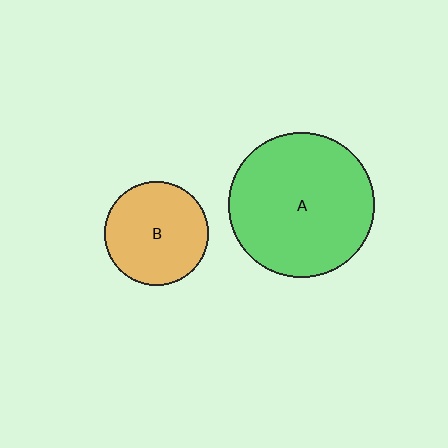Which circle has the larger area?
Circle A (green).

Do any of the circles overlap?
No, none of the circles overlap.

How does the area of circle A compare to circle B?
Approximately 1.9 times.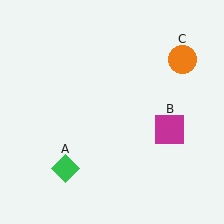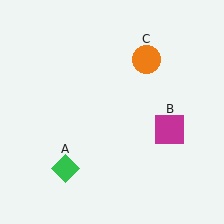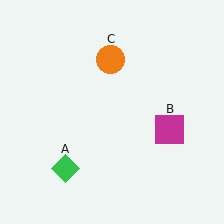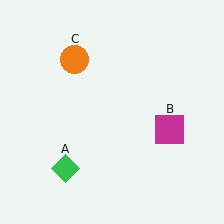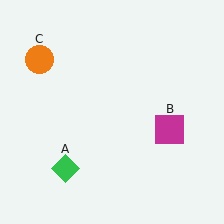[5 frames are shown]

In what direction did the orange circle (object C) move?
The orange circle (object C) moved left.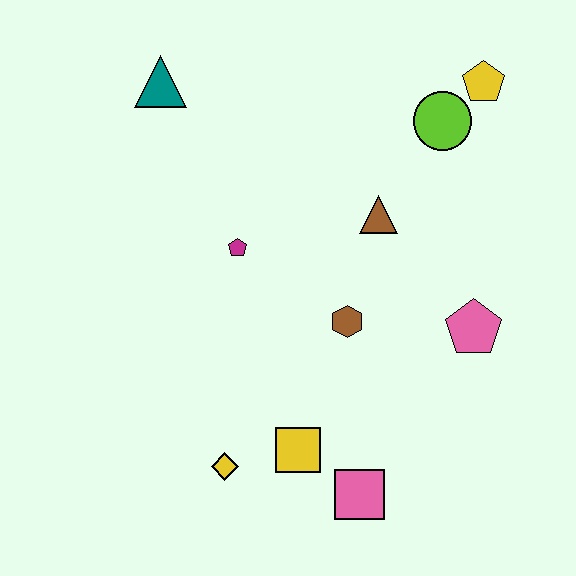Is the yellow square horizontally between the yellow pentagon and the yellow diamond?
Yes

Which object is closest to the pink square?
The yellow square is closest to the pink square.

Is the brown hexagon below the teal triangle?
Yes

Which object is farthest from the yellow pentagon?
The yellow diamond is farthest from the yellow pentagon.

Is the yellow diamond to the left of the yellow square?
Yes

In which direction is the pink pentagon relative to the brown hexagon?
The pink pentagon is to the right of the brown hexagon.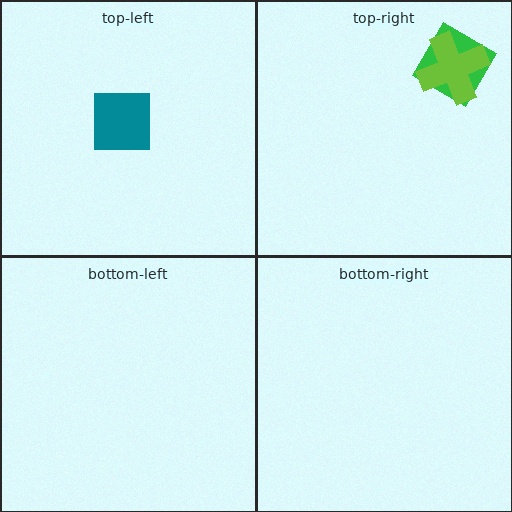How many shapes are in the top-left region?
1.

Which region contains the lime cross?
The top-right region.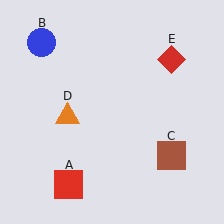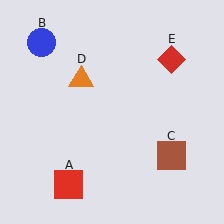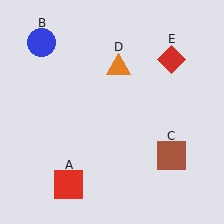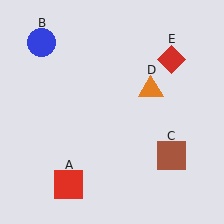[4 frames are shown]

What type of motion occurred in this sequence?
The orange triangle (object D) rotated clockwise around the center of the scene.